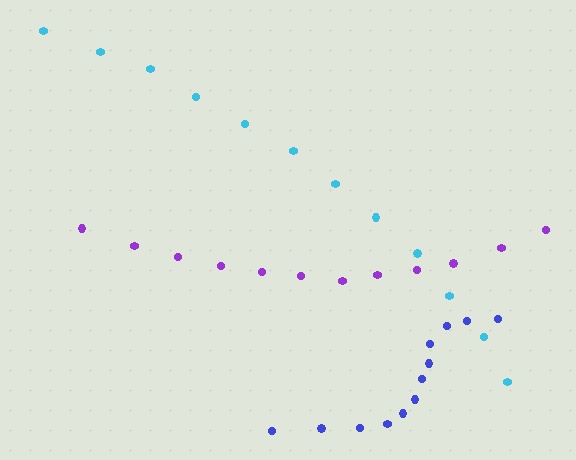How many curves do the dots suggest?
There are 3 distinct paths.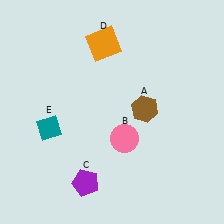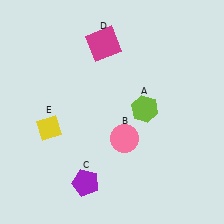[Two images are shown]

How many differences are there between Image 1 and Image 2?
There are 3 differences between the two images.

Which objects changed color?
A changed from brown to lime. D changed from orange to magenta. E changed from teal to yellow.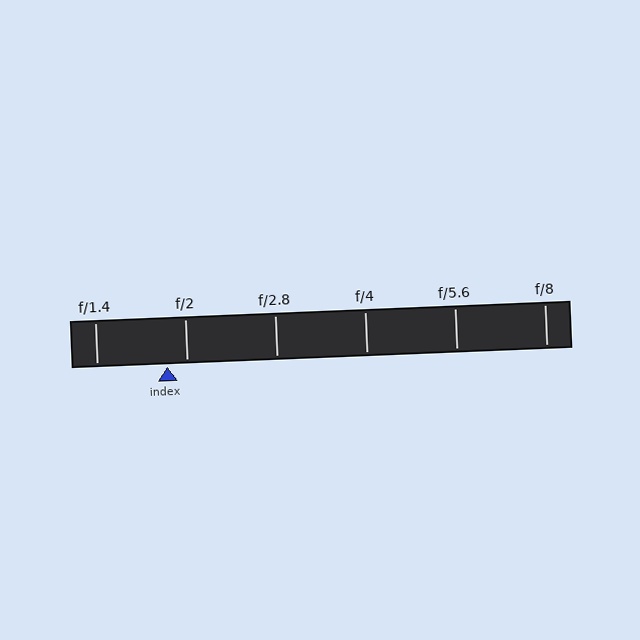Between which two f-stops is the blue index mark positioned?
The index mark is between f/1.4 and f/2.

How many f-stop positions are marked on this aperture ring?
There are 6 f-stop positions marked.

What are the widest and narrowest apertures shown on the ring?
The widest aperture shown is f/1.4 and the narrowest is f/8.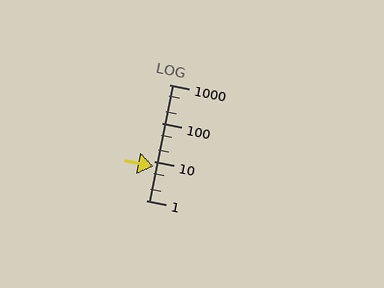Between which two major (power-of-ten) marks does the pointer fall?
The pointer is between 1 and 10.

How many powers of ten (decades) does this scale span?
The scale spans 3 decades, from 1 to 1000.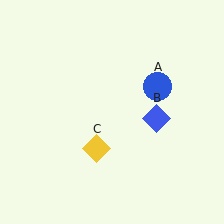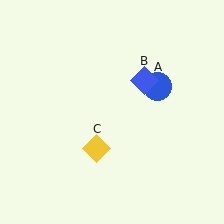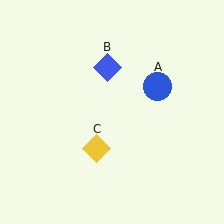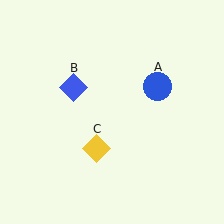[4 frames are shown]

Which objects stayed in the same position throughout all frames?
Blue circle (object A) and yellow diamond (object C) remained stationary.